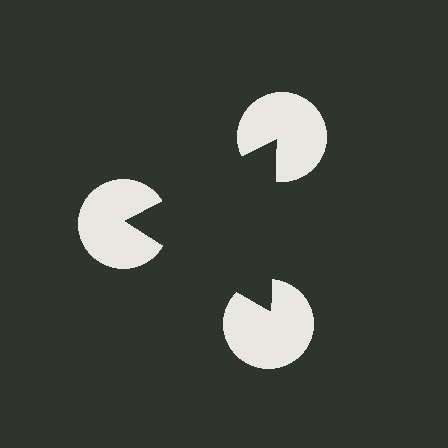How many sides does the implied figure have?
3 sides.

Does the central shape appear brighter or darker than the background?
It typically appears slightly darker than the background, even though no actual brightness change is drawn.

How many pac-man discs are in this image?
There are 3 — one at each vertex of the illusory triangle.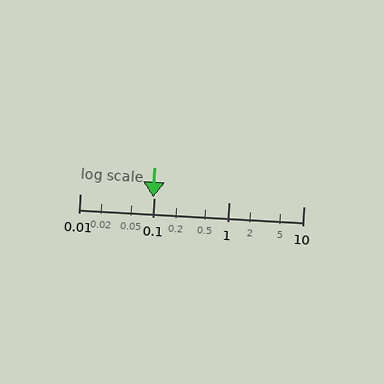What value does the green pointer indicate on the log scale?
The pointer indicates approximately 0.095.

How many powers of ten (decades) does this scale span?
The scale spans 3 decades, from 0.01 to 10.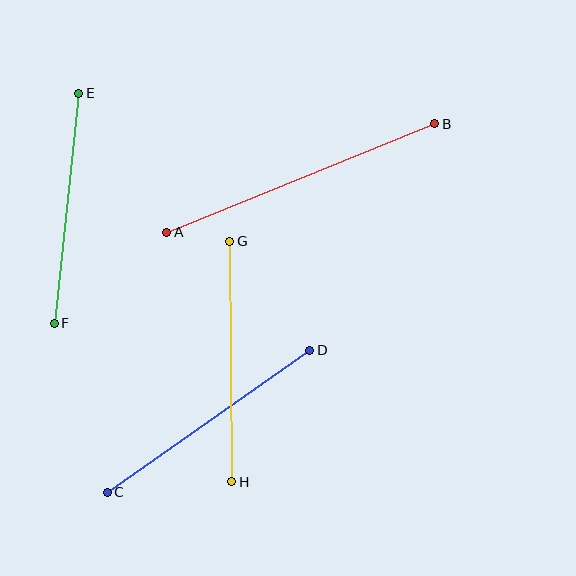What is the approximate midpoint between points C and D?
The midpoint is at approximately (208, 421) pixels.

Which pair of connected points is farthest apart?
Points A and B are farthest apart.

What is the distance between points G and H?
The distance is approximately 241 pixels.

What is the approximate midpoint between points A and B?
The midpoint is at approximately (301, 178) pixels.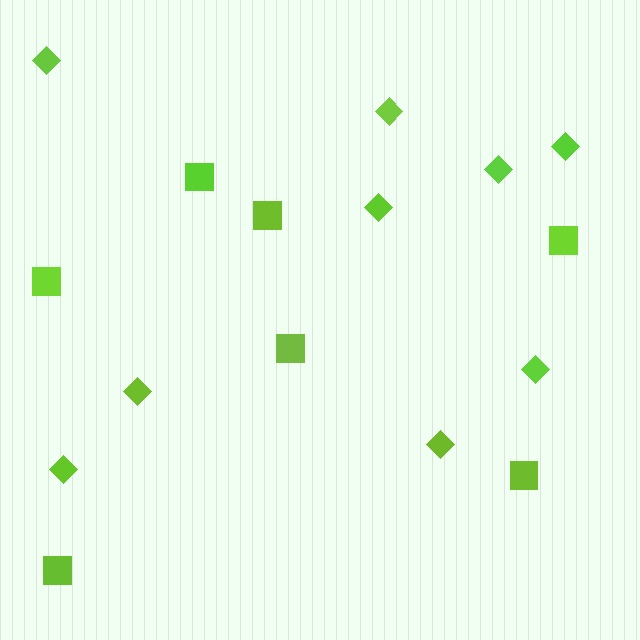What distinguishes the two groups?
There are 2 groups: one group of squares (7) and one group of diamonds (9).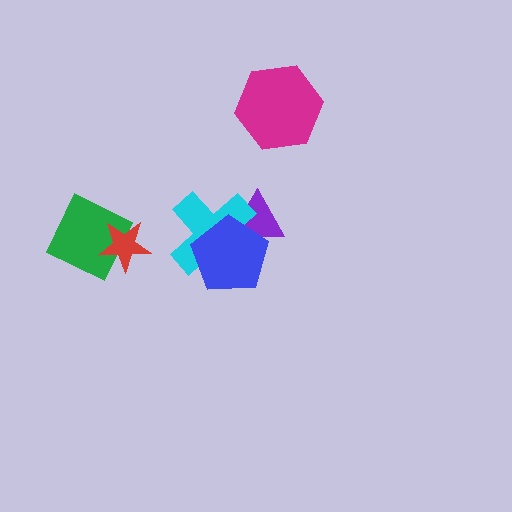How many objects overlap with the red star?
1 object overlaps with the red star.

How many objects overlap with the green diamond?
1 object overlaps with the green diamond.